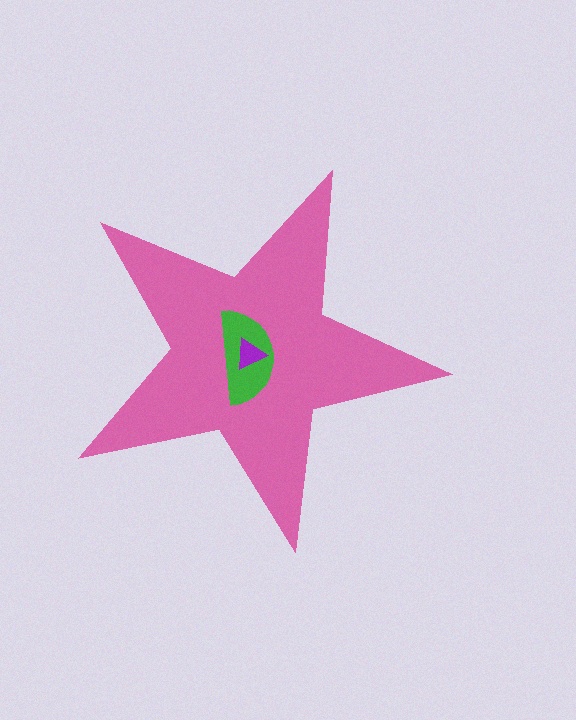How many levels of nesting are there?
3.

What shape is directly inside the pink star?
The green semicircle.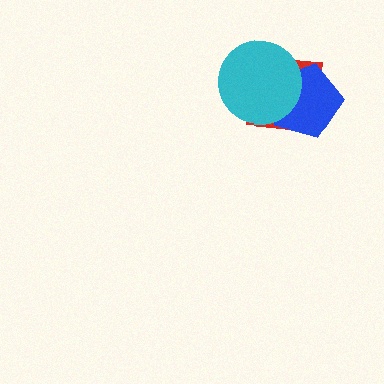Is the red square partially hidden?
Yes, it is partially covered by another shape.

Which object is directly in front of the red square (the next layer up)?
The blue pentagon is directly in front of the red square.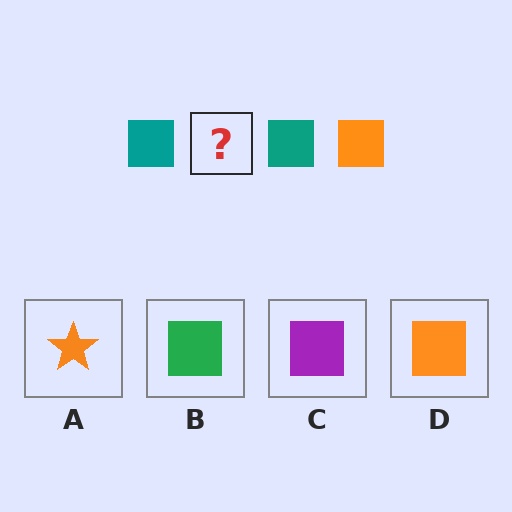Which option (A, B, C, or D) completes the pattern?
D.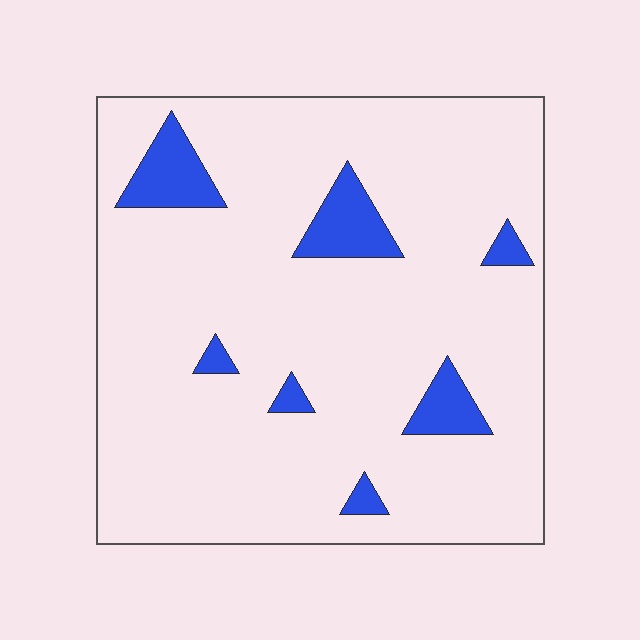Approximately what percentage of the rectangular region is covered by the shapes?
Approximately 10%.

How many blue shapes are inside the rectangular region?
7.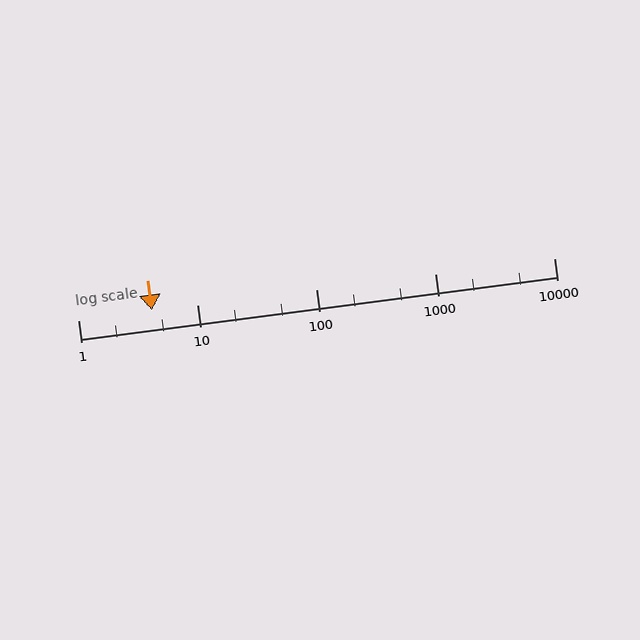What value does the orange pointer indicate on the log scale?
The pointer indicates approximately 4.2.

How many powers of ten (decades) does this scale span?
The scale spans 4 decades, from 1 to 10000.